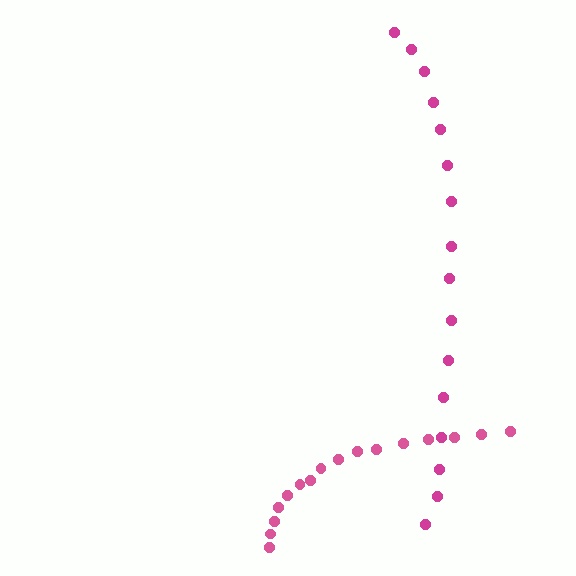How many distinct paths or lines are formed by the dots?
There are 2 distinct paths.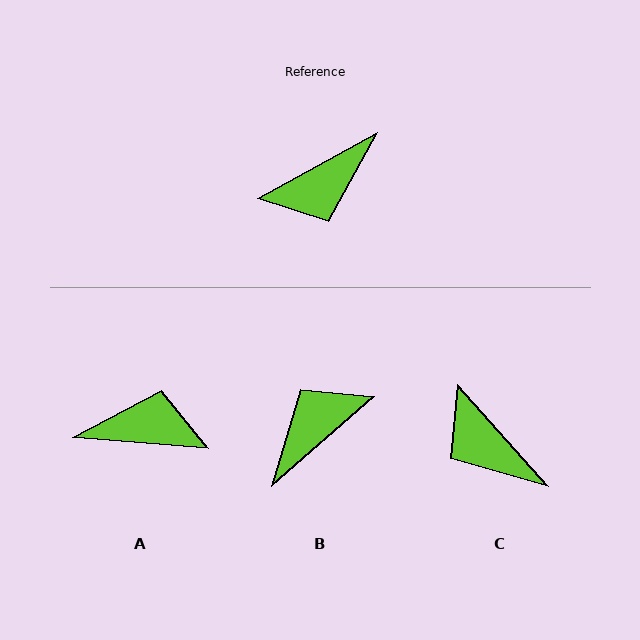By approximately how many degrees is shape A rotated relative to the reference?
Approximately 147 degrees counter-clockwise.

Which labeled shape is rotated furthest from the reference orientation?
B, about 167 degrees away.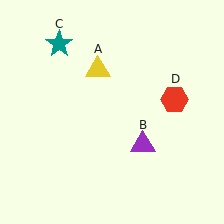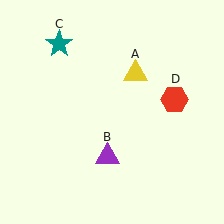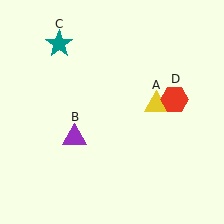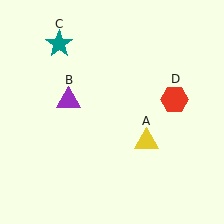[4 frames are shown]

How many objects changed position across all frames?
2 objects changed position: yellow triangle (object A), purple triangle (object B).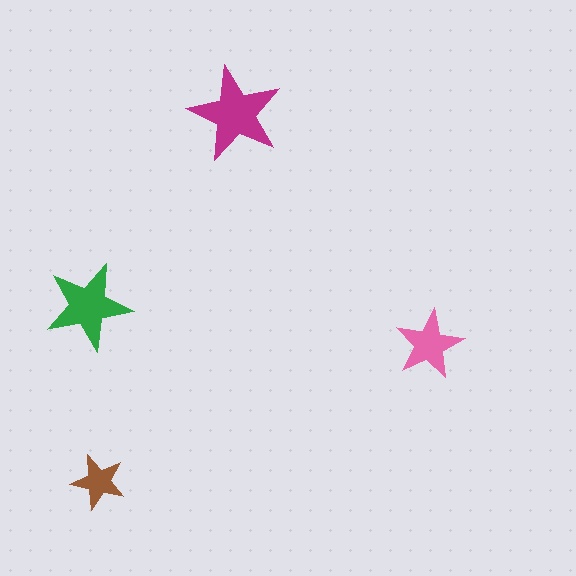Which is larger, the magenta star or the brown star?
The magenta one.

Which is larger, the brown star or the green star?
The green one.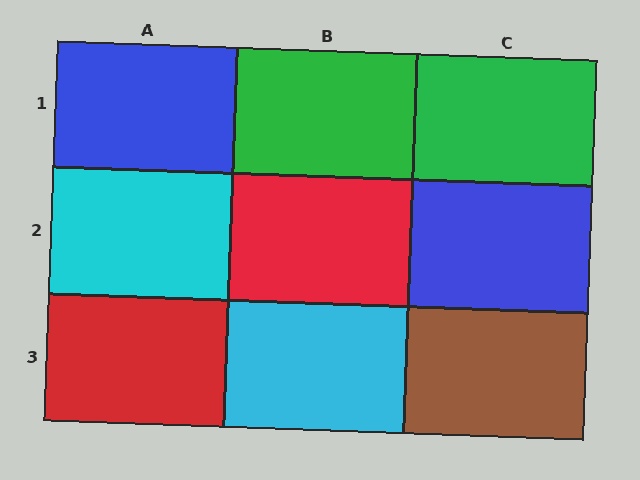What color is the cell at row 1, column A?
Blue.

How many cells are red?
2 cells are red.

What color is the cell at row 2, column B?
Red.